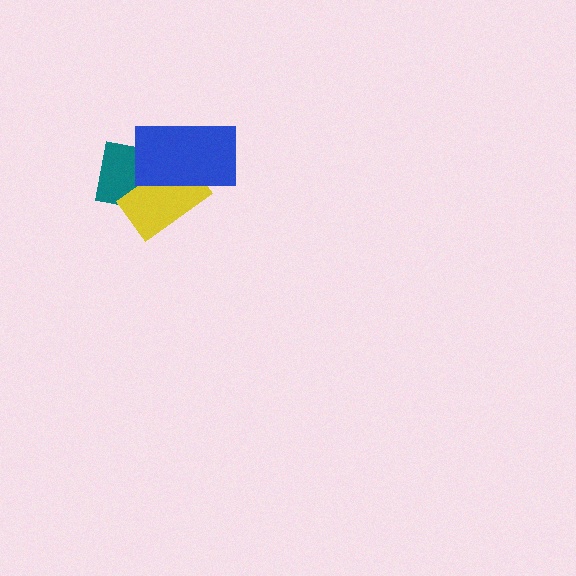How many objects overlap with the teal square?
2 objects overlap with the teal square.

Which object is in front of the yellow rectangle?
The blue rectangle is in front of the yellow rectangle.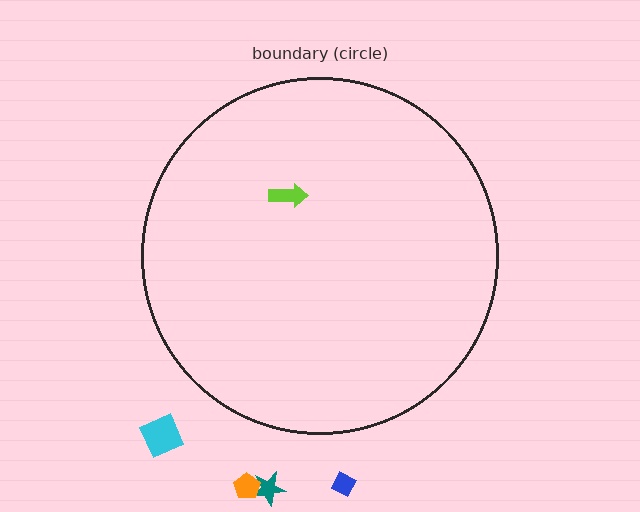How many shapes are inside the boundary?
1 inside, 4 outside.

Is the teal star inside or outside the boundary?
Outside.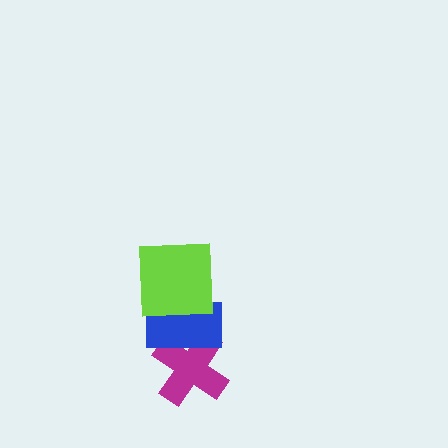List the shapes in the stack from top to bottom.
From top to bottom: the lime square, the blue rectangle, the magenta cross.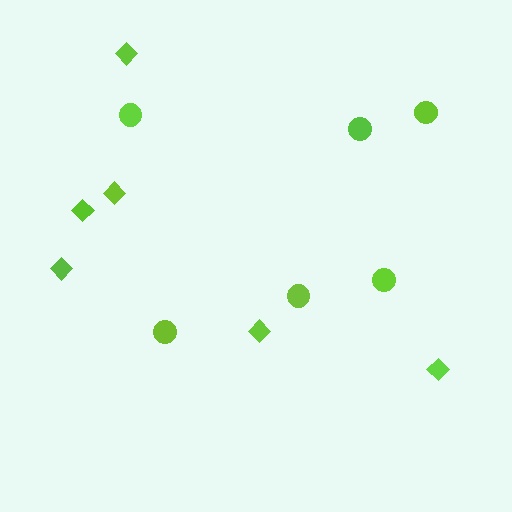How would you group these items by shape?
There are 2 groups: one group of circles (6) and one group of diamonds (6).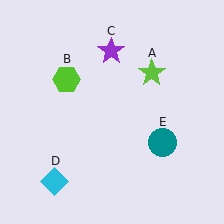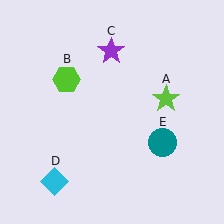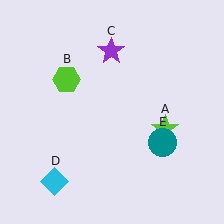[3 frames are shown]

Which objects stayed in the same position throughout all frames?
Lime hexagon (object B) and purple star (object C) and cyan diamond (object D) and teal circle (object E) remained stationary.